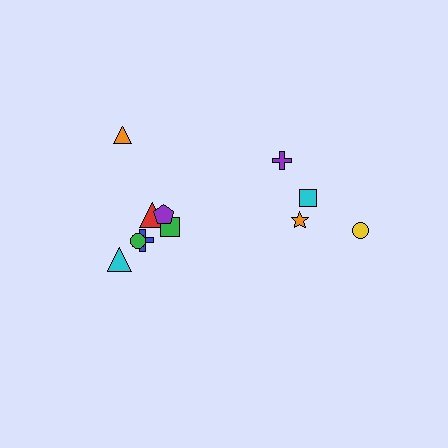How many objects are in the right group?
There are 4 objects.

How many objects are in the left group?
There are 7 objects.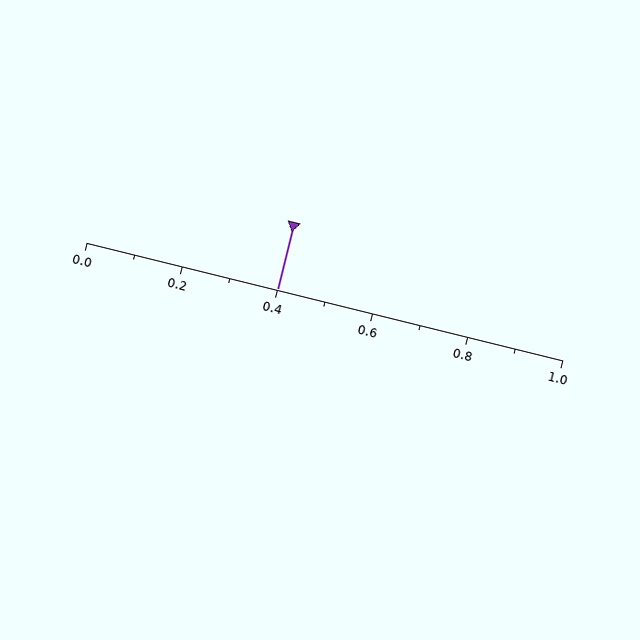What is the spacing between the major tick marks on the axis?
The major ticks are spaced 0.2 apart.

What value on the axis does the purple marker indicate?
The marker indicates approximately 0.4.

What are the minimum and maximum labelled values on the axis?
The axis runs from 0.0 to 1.0.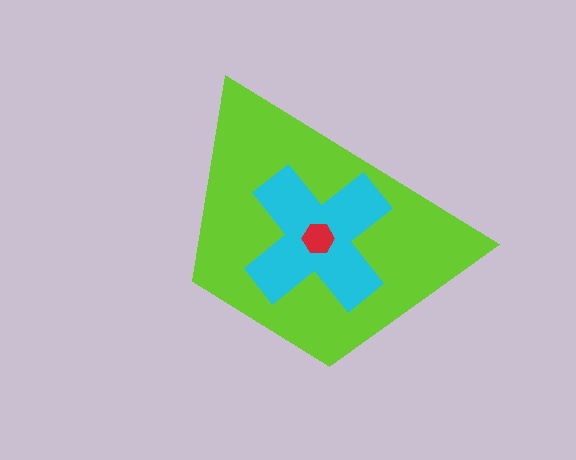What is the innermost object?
The red hexagon.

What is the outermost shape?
The lime trapezoid.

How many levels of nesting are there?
3.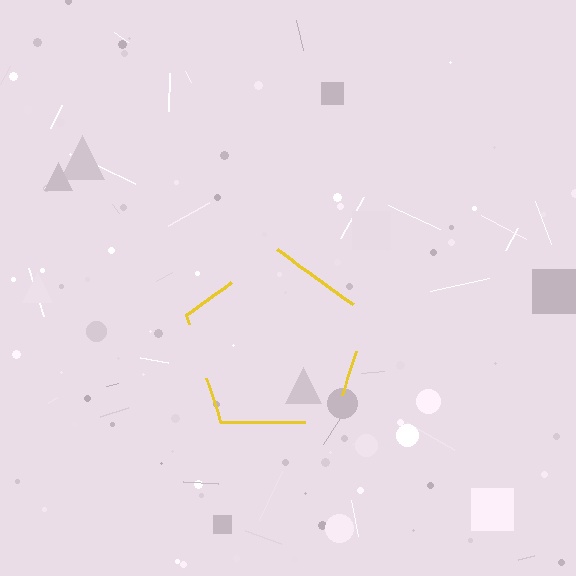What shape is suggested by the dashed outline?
The dashed outline suggests a pentagon.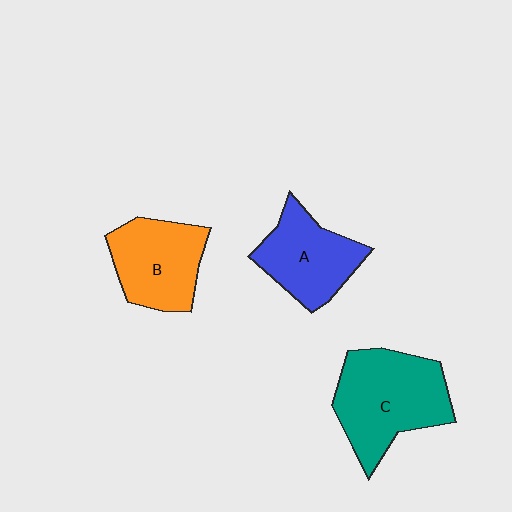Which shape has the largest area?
Shape C (teal).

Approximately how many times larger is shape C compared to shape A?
Approximately 1.4 times.